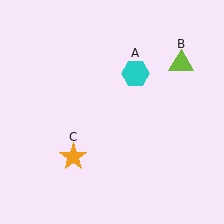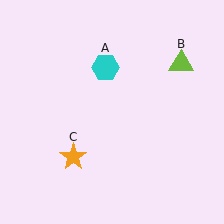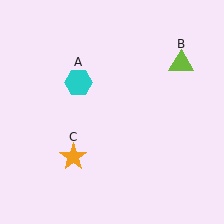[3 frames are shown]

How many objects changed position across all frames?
1 object changed position: cyan hexagon (object A).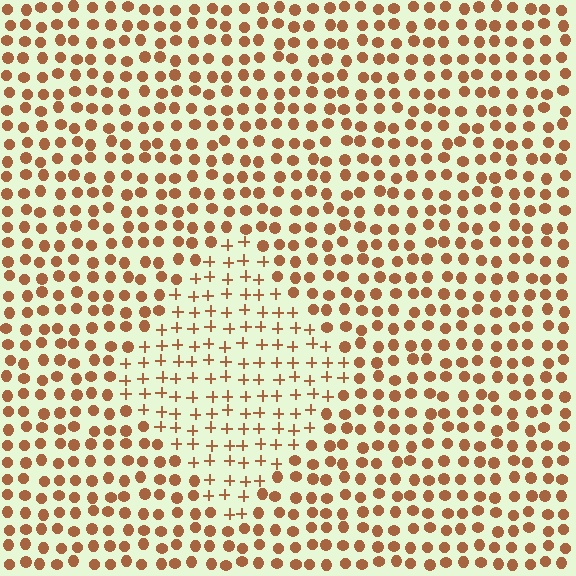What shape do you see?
I see a diamond.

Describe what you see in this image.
The image is filled with small brown elements arranged in a uniform grid. A diamond-shaped region contains plus signs, while the surrounding area contains circles. The boundary is defined purely by the change in element shape.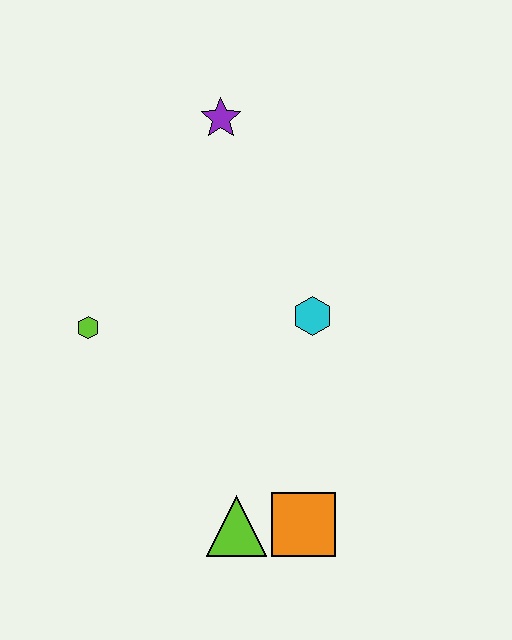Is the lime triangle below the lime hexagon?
Yes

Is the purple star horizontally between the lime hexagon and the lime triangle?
Yes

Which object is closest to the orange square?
The lime triangle is closest to the orange square.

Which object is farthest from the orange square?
The purple star is farthest from the orange square.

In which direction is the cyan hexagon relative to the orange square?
The cyan hexagon is above the orange square.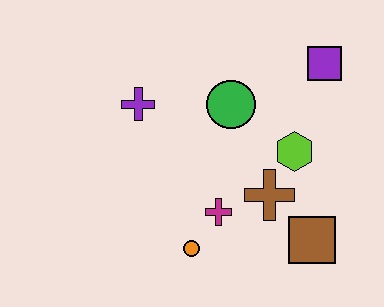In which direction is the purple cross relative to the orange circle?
The purple cross is above the orange circle.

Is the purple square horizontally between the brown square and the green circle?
No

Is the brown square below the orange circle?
No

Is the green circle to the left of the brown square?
Yes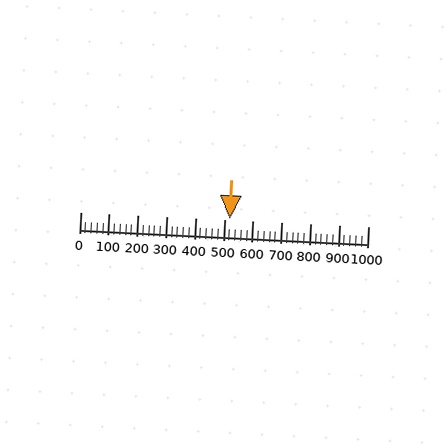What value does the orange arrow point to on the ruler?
The orange arrow points to approximately 520.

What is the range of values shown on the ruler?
The ruler shows values from 0 to 1000.